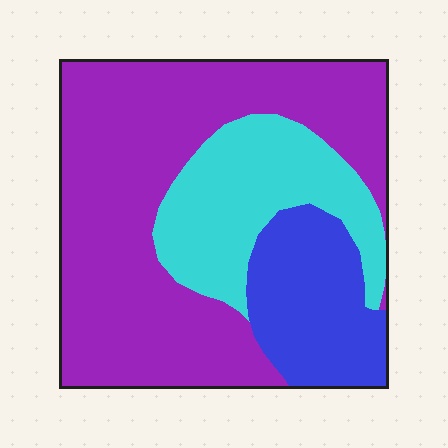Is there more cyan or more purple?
Purple.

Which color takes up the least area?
Blue, at roughly 20%.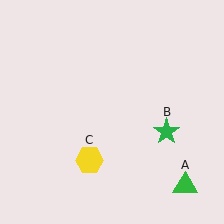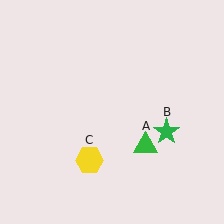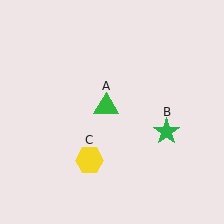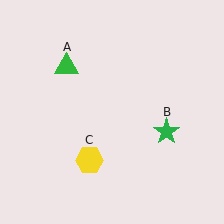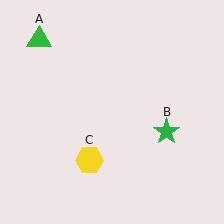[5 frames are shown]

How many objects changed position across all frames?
1 object changed position: green triangle (object A).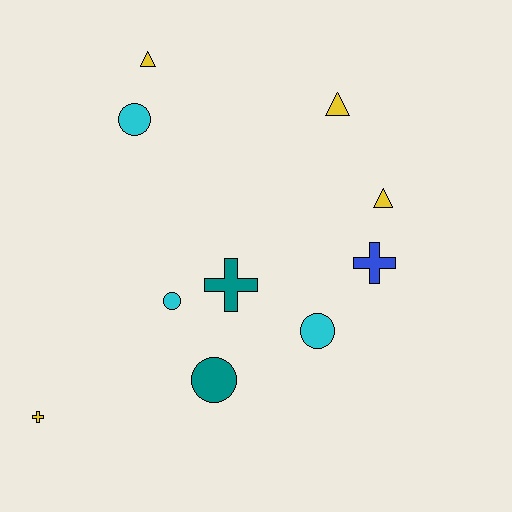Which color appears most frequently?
Yellow, with 4 objects.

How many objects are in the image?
There are 10 objects.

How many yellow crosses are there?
There is 1 yellow cross.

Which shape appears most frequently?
Circle, with 4 objects.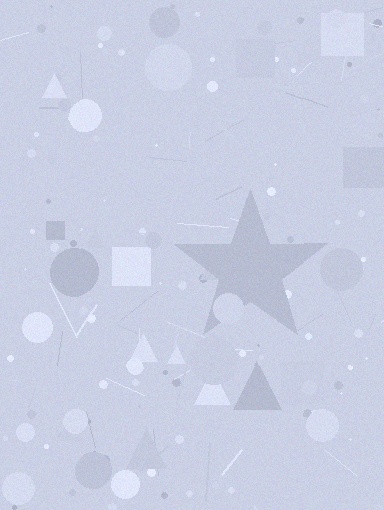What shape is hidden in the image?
A star is hidden in the image.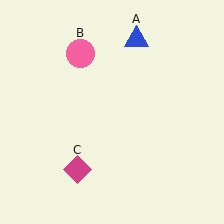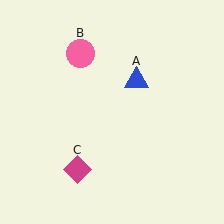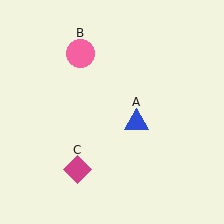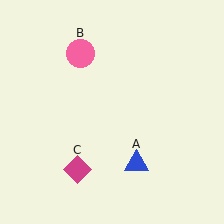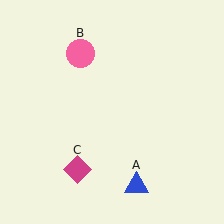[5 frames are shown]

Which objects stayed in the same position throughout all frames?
Pink circle (object B) and magenta diamond (object C) remained stationary.